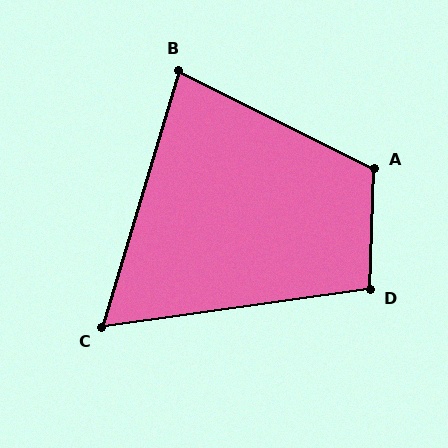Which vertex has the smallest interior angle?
C, at approximately 65 degrees.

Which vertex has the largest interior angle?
A, at approximately 115 degrees.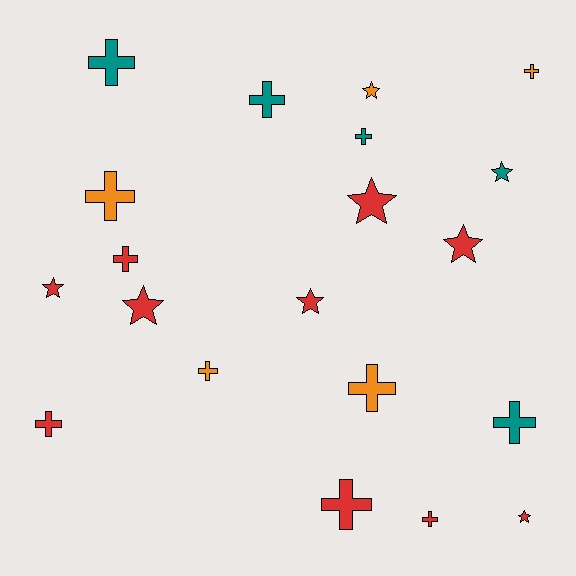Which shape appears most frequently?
Cross, with 12 objects.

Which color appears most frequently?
Red, with 10 objects.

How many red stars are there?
There are 6 red stars.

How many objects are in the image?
There are 20 objects.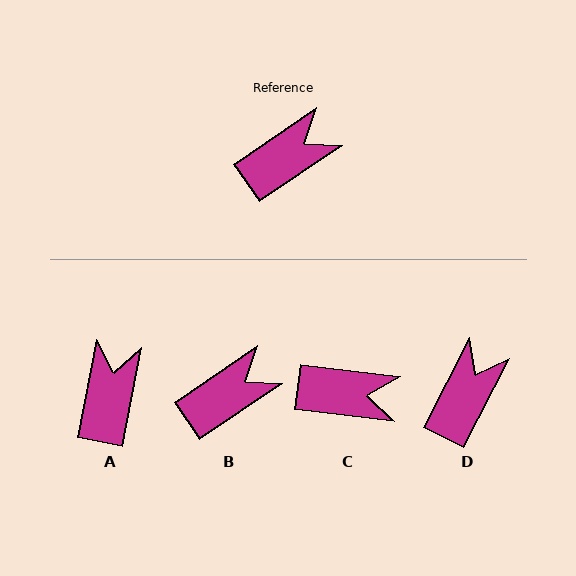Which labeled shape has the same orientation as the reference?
B.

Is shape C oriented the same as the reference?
No, it is off by about 41 degrees.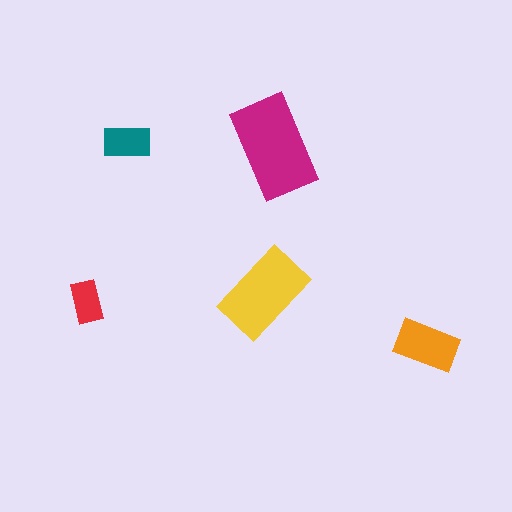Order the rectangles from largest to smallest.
the magenta one, the yellow one, the orange one, the teal one, the red one.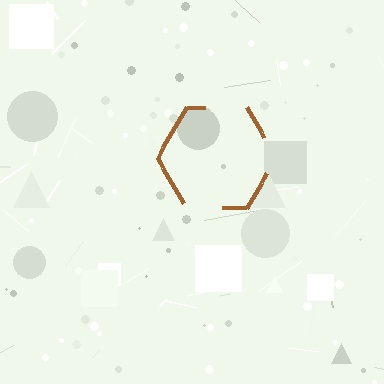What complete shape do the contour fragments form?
The contour fragments form a hexagon.